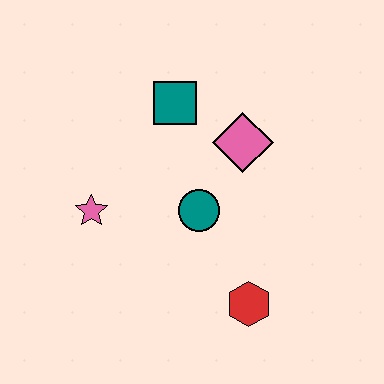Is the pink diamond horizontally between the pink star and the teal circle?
No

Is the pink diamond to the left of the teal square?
No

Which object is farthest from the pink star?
The red hexagon is farthest from the pink star.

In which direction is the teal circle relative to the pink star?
The teal circle is to the right of the pink star.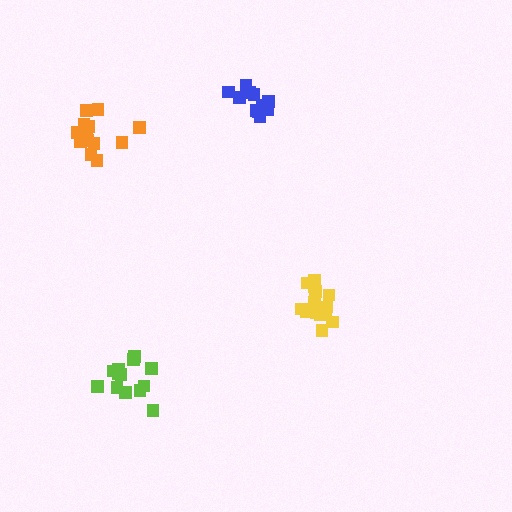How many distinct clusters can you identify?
There are 4 distinct clusters.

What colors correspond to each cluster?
The clusters are colored: blue, yellow, lime, orange.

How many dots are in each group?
Group 1: 11 dots, Group 2: 14 dots, Group 3: 14 dots, Group 4: 14 dots (53 total).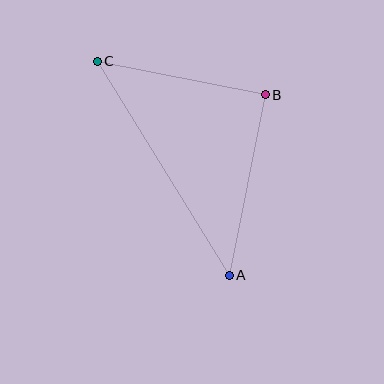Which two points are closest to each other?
Points B and C are closest to each other.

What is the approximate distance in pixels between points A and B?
The distance between A and B is approximately 184 pixels.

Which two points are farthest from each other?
Points A and C are farthest from each other.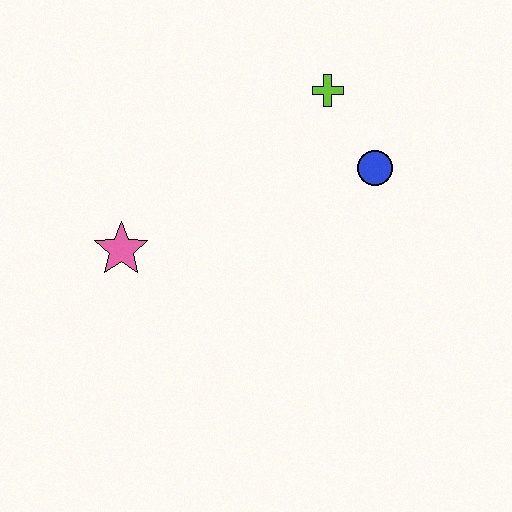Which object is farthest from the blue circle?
The pink star is farthest from the blue circle.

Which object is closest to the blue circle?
The lime cross is closest to the blue circle.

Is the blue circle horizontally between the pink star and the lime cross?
No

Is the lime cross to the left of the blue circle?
Yes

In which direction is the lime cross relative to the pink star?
The lime cross is to the right of the pink star.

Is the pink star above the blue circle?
No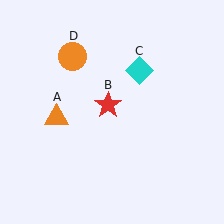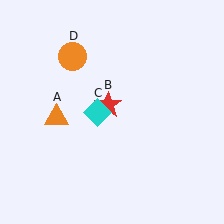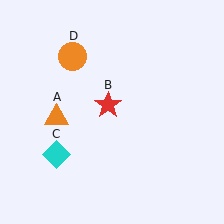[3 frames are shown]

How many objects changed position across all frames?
1 object changed position: cyan diamond (object C).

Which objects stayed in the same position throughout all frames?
Orange triangle (object A) and red star (object B) and orange circle (object D) remained stationary.